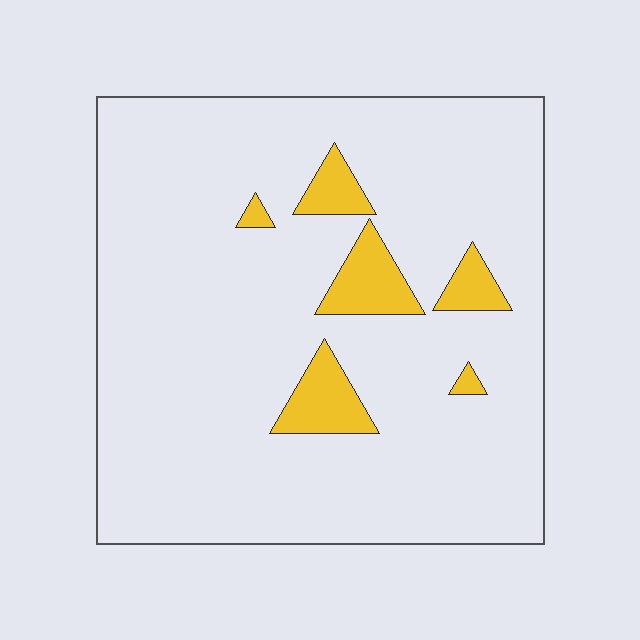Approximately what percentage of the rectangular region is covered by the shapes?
Approximately 10%.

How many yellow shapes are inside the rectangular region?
6.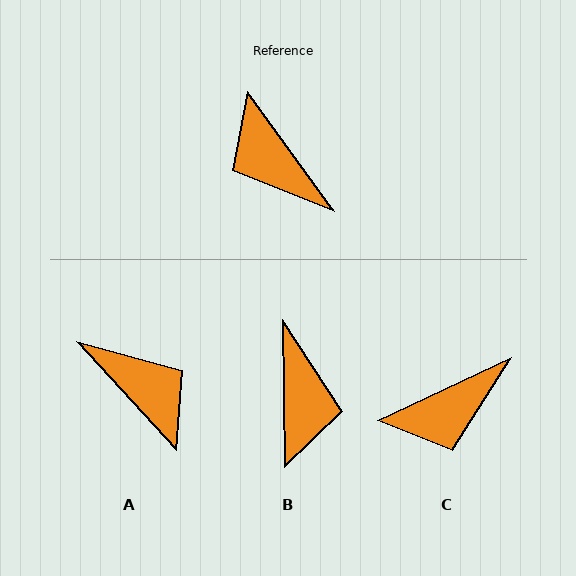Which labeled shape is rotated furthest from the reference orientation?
A, about 173 degrees away.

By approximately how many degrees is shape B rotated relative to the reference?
Approximately 145 degrees counter-clockwise.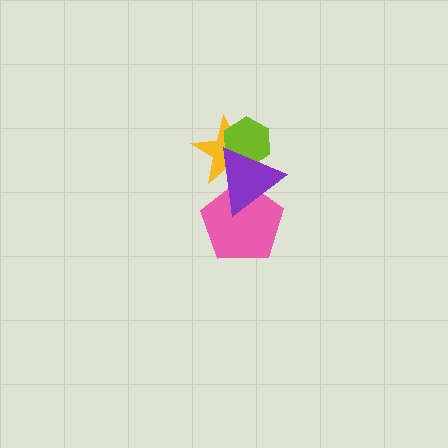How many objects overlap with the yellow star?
3 objects overlap with the yellow star.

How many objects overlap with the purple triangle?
3 objects overlap with the purple triangle.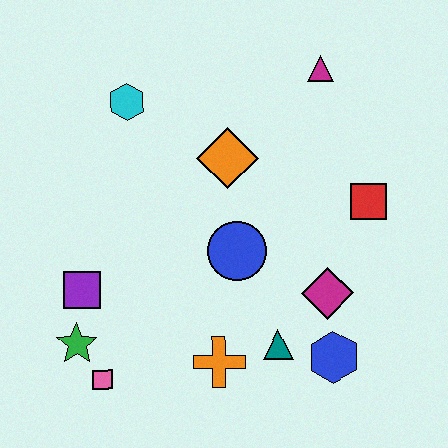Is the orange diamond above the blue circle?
Yes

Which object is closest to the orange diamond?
The blue circle is closest to the orange diamond.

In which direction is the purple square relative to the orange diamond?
The purple square is to the left of the orange diamond.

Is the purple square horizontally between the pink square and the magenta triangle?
No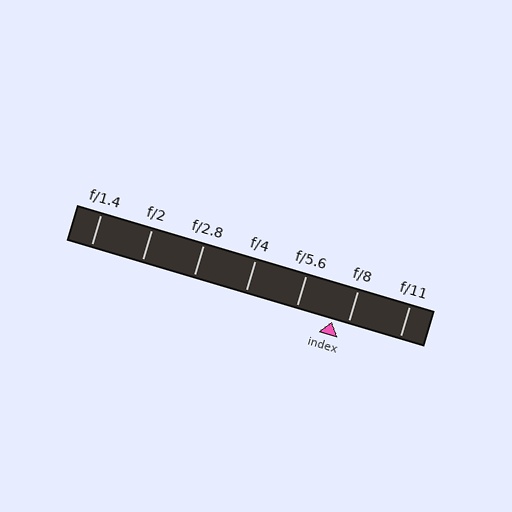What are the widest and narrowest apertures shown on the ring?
The widest aperture shown is f/1.4 and the narrowest is f/11.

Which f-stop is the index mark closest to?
The index mark is closest to f/8.